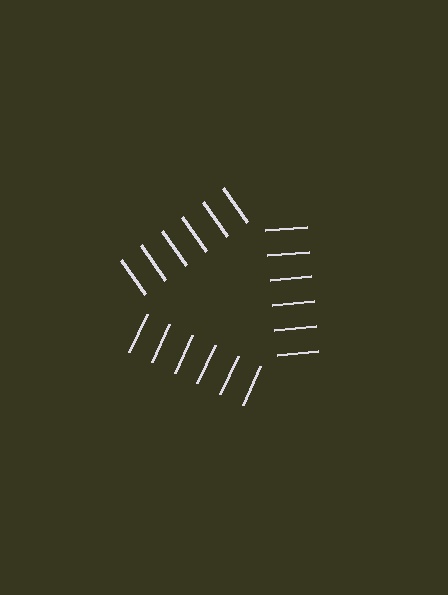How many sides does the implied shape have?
3 sides — the line-ends trace a triangle.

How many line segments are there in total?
18 — 6 along each of the 3 edges.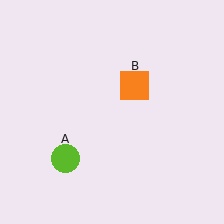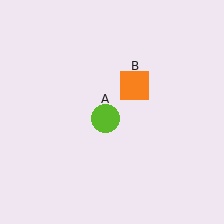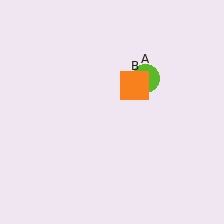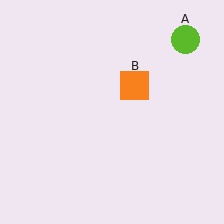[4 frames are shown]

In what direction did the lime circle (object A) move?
The lime circle (object A) moved up and to the right.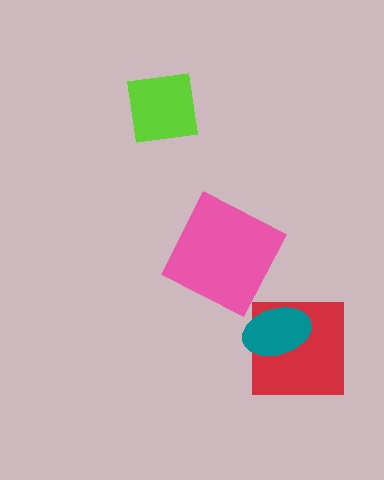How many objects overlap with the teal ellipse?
1 object overlaps with the teal ellipse.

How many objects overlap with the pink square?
0 objects overlap with the pink square.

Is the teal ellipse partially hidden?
No, no other shape covers it.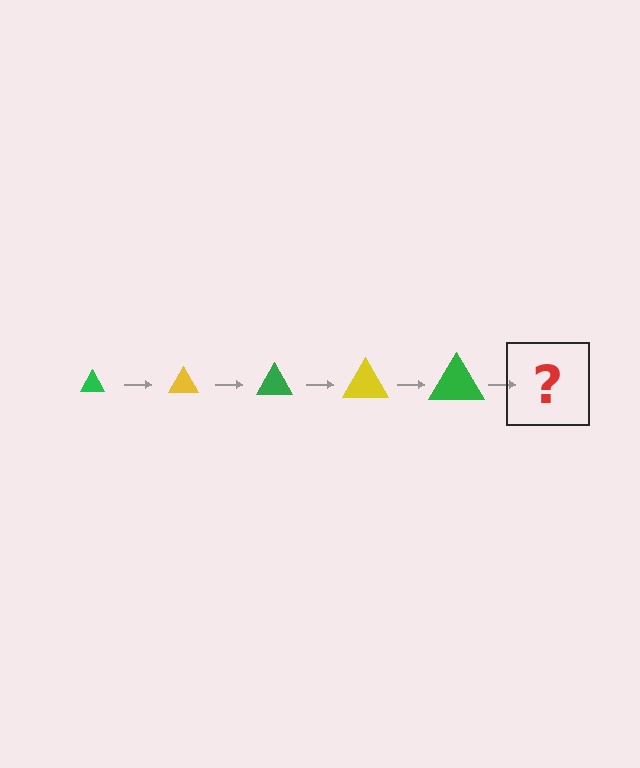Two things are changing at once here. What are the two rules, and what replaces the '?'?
The two rules are that the triangle grows larger each step and the color cycles through green and yellow. The '?' should be a yellow triangle, larger than the previous one.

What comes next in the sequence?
The next element should be a yellow triangle, larger than the previous one.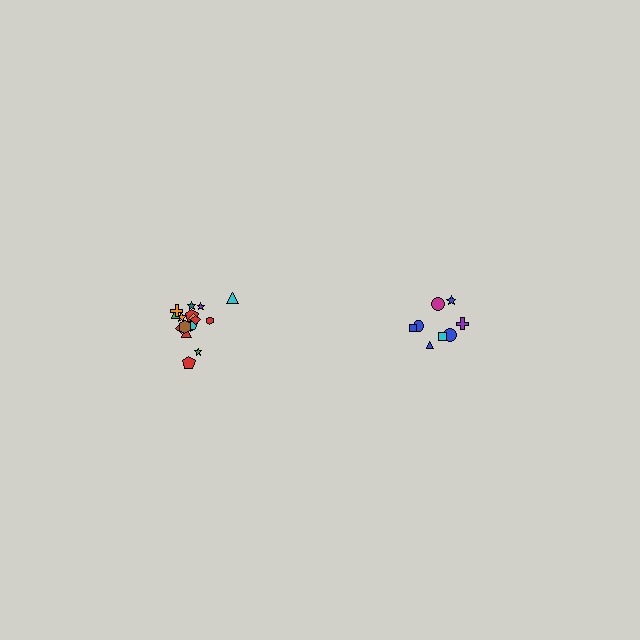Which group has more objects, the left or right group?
The left group.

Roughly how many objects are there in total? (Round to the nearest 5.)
Roughly 25 objects in total.